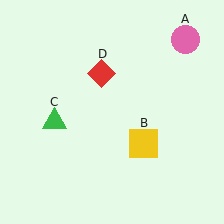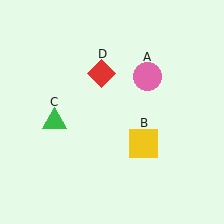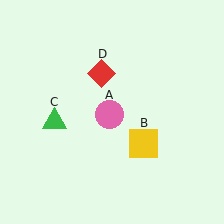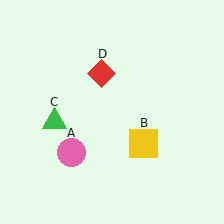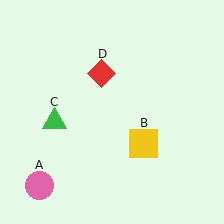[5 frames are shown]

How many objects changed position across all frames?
1 object changed position: pink circle (object A).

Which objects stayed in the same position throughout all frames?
Yellow square (object B) and green triangle (object C) and red diamond (object D) remained stationary.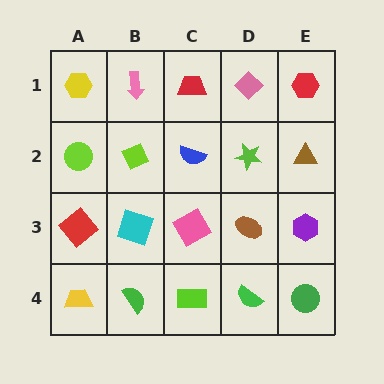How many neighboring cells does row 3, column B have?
4.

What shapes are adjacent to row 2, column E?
A red hexagon (row 1, column E), a purple hexagon (row 3, column E), a lime star (row 2, column D).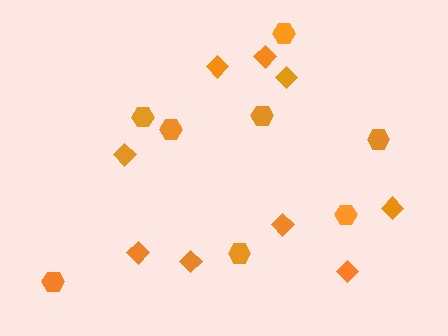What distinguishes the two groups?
There are 2 groups: one group of diamonds (9) and one group of hexagons (8).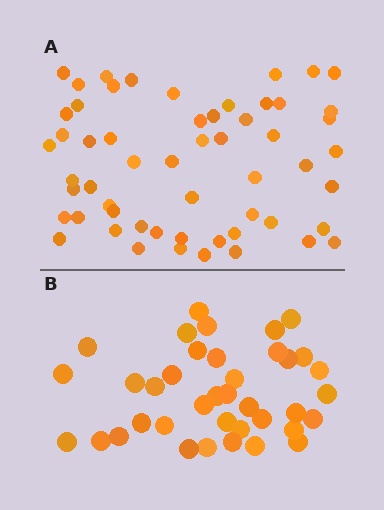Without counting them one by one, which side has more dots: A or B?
Region A (the top region) has more dots.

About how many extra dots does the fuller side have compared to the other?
Region A has approximately 20 more dots than region B.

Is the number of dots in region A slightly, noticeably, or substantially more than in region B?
Region A has substantially more. The ratio is roughly 1.5 to 1.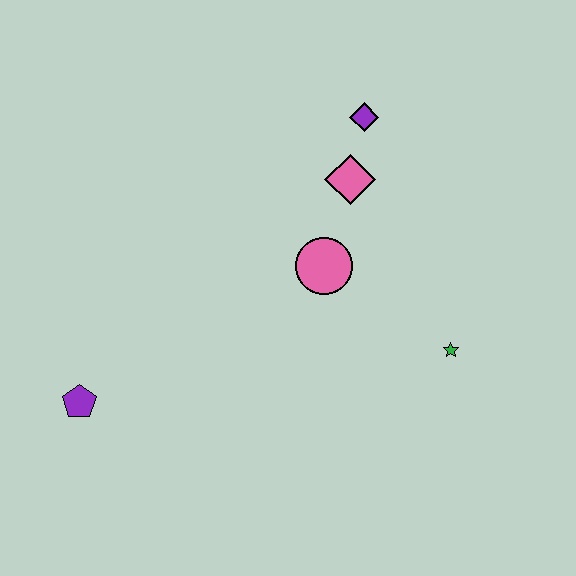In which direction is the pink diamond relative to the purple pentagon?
The pink diamond is to the right of the purple pentagon.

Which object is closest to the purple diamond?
The pink diamond is closest to the purple diamond.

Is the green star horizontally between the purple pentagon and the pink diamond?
No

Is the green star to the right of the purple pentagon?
Yes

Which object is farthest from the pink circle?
The purple pentagon is farthest from the pink circle.